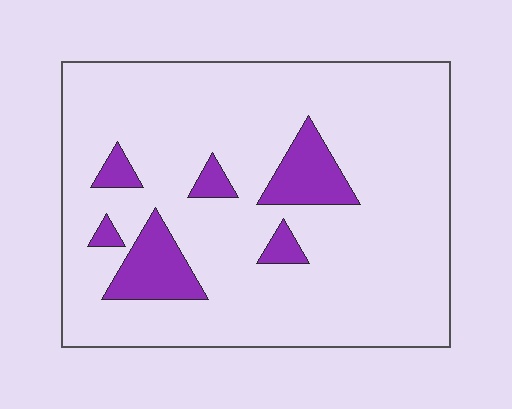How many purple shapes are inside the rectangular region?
6.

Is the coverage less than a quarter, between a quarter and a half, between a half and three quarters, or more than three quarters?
Less than a quarter.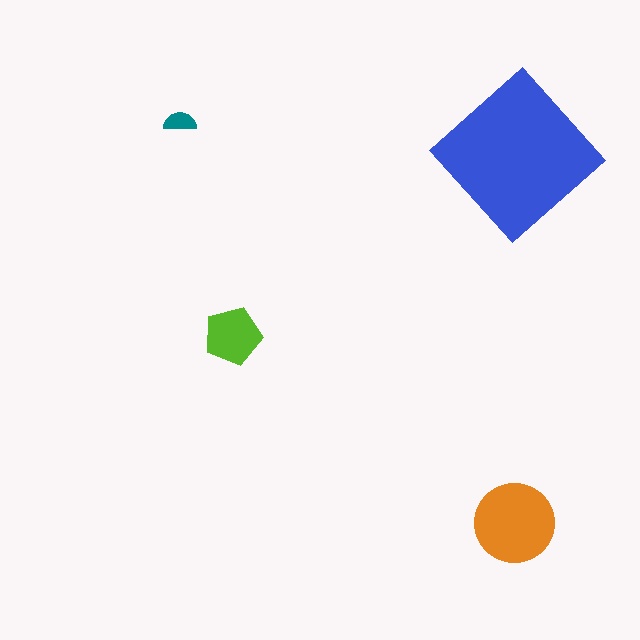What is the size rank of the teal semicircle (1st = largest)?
4th.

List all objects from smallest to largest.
The teal semicircle, the lime pentagon, the orange circle, the blue diamond.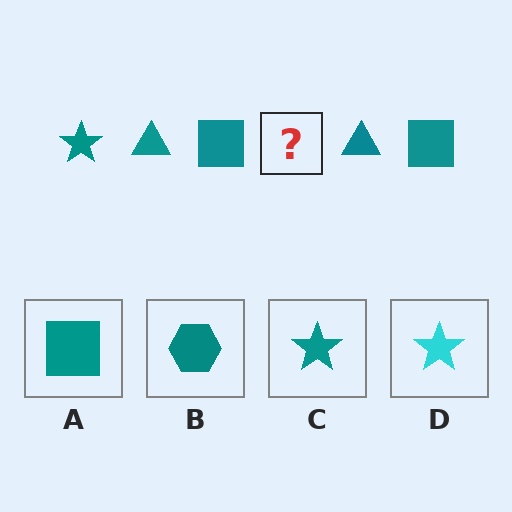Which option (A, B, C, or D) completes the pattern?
C.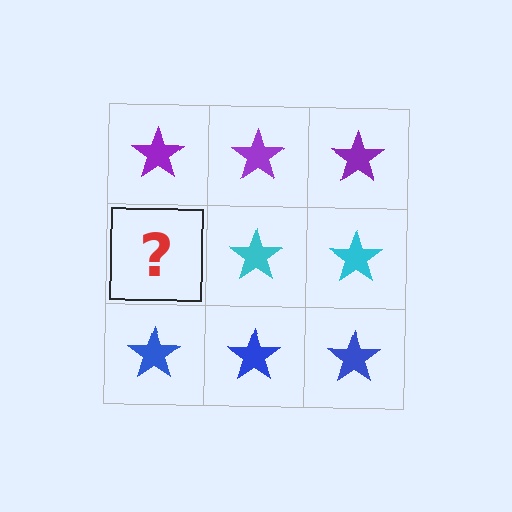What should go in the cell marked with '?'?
The missing cell should contain a cyan star.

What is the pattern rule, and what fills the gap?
The rule is that each row has a consistent color. The gap should be filled with a cyan star.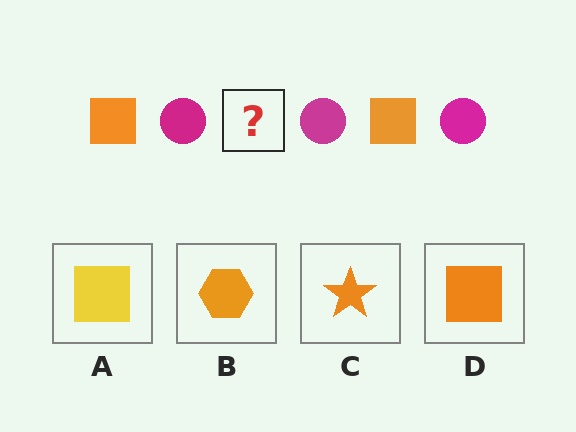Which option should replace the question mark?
Option D.